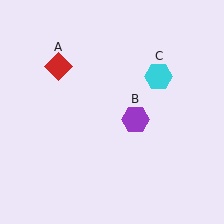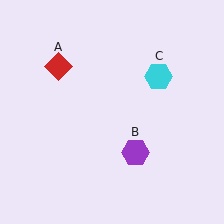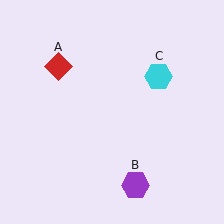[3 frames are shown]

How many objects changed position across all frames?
1 object changed position: purple hexagon (object B).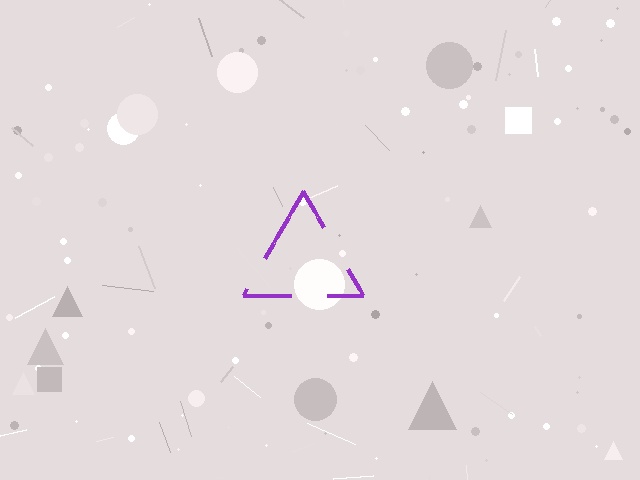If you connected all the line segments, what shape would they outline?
They would outline a triangle.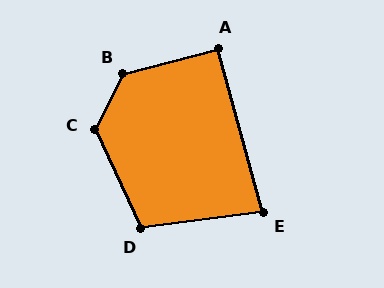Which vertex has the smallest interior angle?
E, at approximately 82 degrees.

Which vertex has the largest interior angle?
B, at approximately 131 degrees.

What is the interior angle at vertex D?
Approximately 108 degrees (obtuse).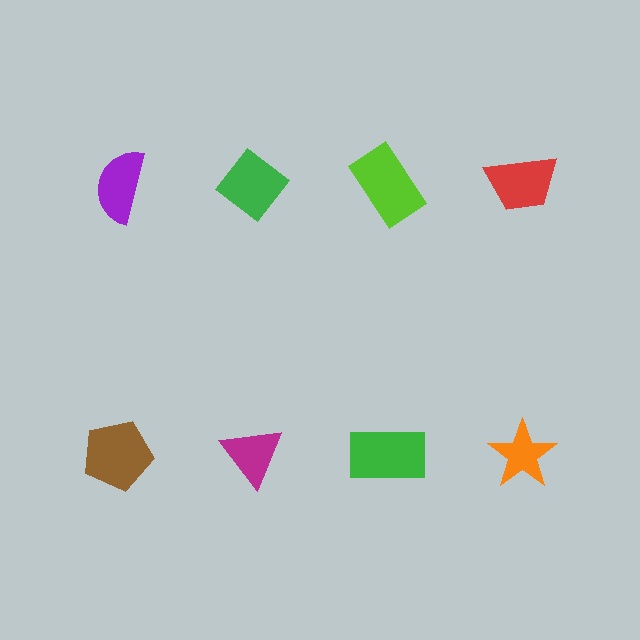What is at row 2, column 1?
A brown pentagon.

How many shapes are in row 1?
4 shapes.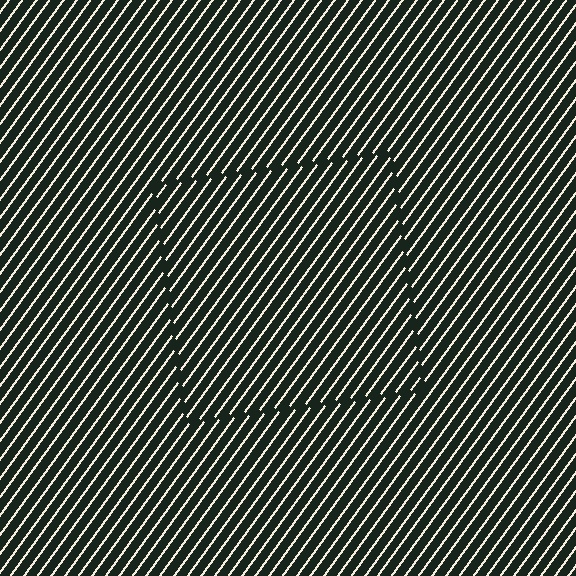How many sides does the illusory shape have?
4 sides — the line-ends trace a square.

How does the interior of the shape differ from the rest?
The interior of the shape contains the same grating, shifted by half a period — the contour is defined by the phase discontinuity where line-ends from the inner and outer gratings abut.